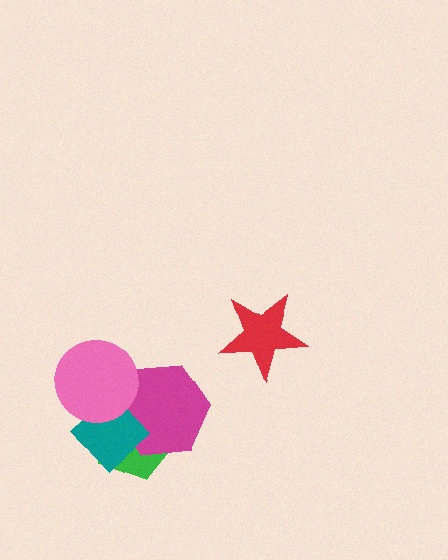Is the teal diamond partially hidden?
Yes, it is partially covered by another shape.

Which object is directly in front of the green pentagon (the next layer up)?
The magenta hexagon is directly in front of the green pentagon.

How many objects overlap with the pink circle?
3 objects overlap with the pink circle.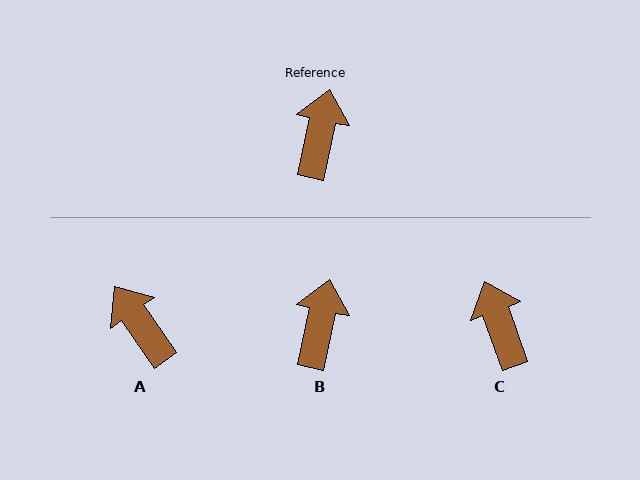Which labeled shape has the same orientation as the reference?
B.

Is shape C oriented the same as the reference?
No, it is off by about 32 degrees.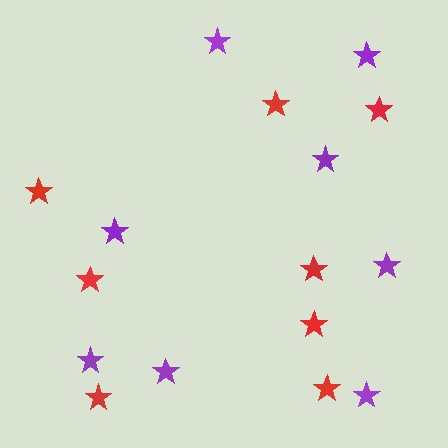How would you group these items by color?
There are 2 groups: one group of red stars (8) and one group of purple stars (8).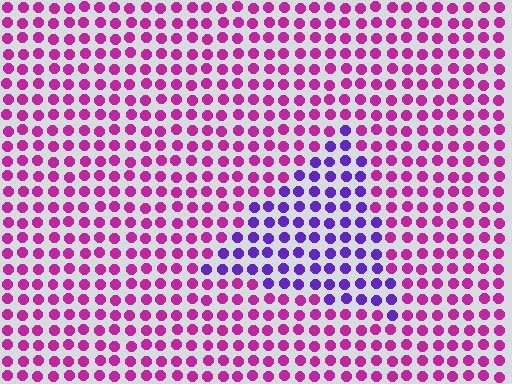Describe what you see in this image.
The image is filled with small magenta elements in a uniform arrangement. A triangle-shaped region is visible where the elements are tinted to a slightly different hue, forming a subtle color boundary.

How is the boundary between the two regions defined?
The boundary is defined purely by a slight shift in hue (about 49 degrees). Spacing, size, and orientation are identical on both sides.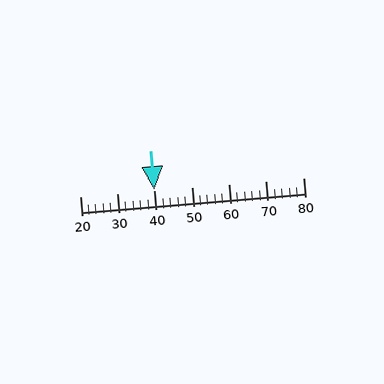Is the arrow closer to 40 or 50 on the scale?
The arrow is closer to 40.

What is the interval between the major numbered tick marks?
The major tick marks are spaced 10 units apart.